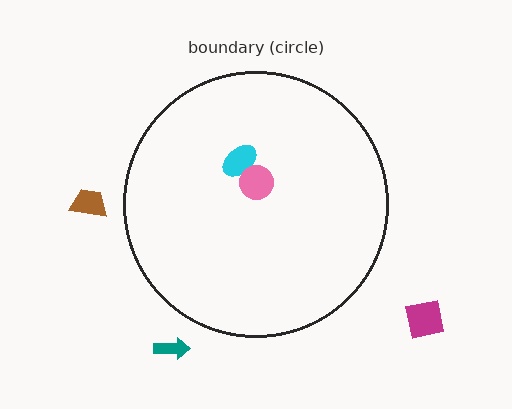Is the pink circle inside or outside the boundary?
Inside.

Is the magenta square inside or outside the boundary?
Outside.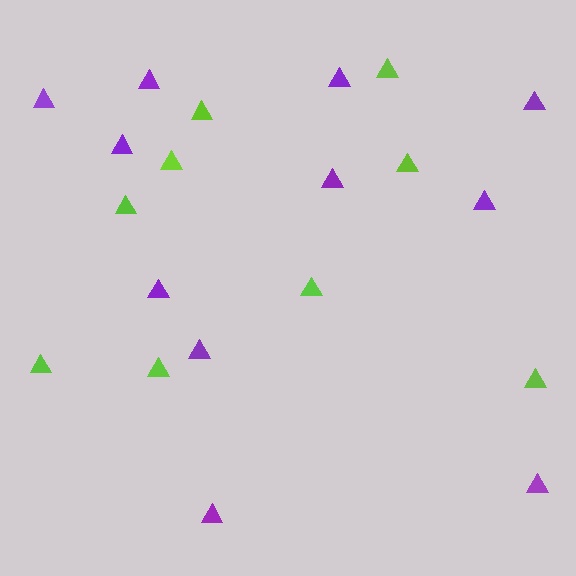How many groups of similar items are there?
There are 2 groups: one group of lime triangles (9) and one group of purple triangles (11).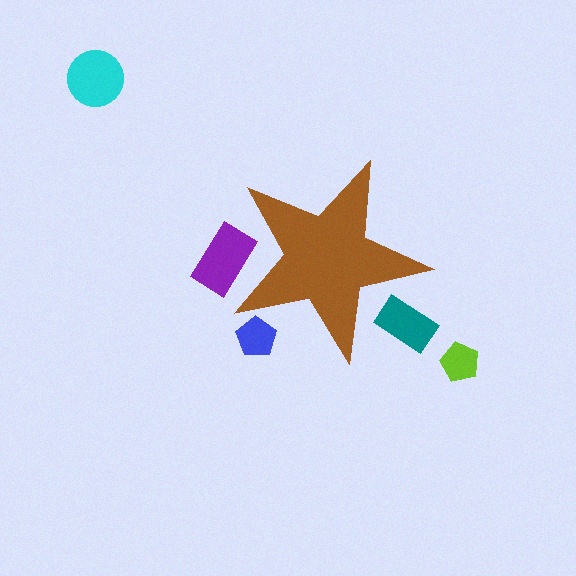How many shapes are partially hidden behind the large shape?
3 shapes are partially hidden.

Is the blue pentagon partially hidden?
Yes, the blue pentagon is partially hidden behind the brown star.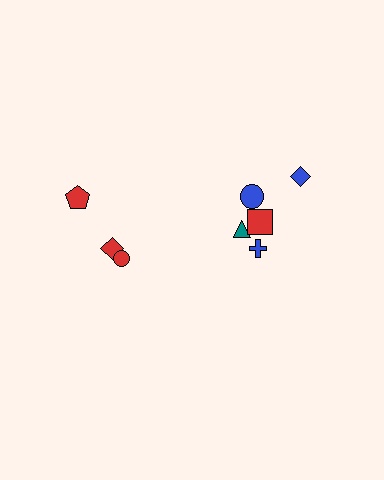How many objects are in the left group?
There are 3 objects.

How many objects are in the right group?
There are 5 objects.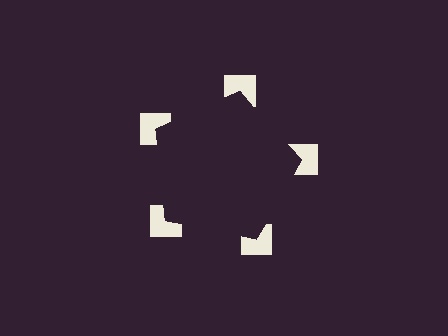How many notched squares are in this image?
There are 5 — one at each vertex of the illusory pentagon.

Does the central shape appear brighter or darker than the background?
It typically appears slightly darker than the background, even though no actual brightness change is drawn.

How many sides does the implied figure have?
5 sides.